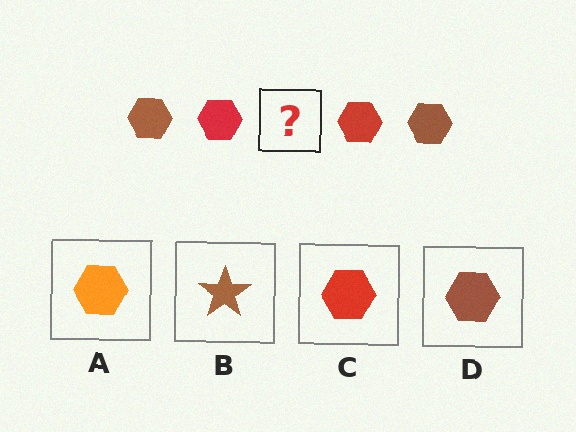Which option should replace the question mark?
Option D.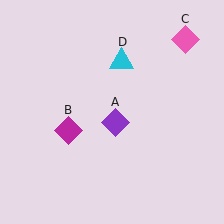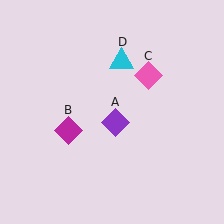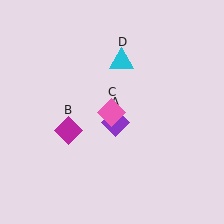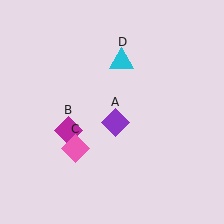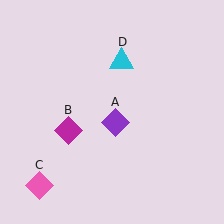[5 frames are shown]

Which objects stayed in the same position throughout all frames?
Purple diamond (object A) and magenta diamond (object B) and cyan triangle (object D) remained stationary.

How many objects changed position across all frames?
1 object changed position: pink diamond (object C).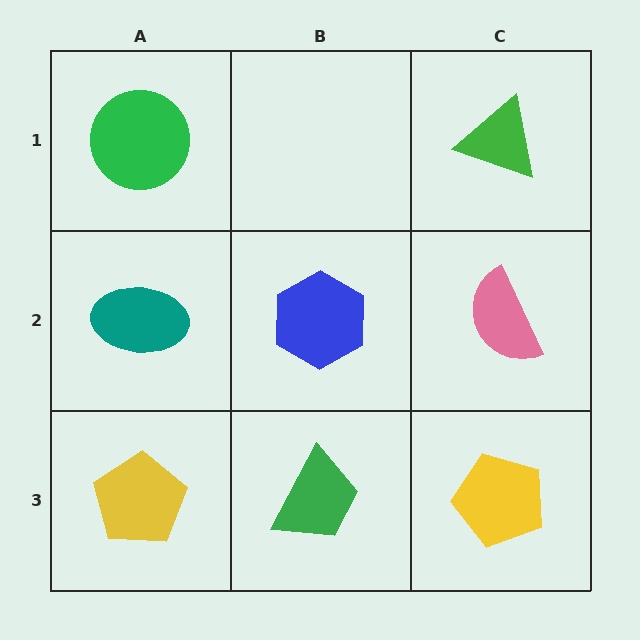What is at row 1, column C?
A green triangle.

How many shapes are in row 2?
3 shapes.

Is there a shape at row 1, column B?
No, that cell is empty.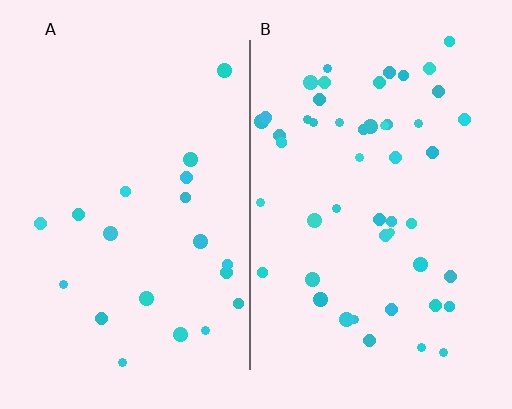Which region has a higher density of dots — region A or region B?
B (the right).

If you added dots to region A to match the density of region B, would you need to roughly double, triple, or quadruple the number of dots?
Approximately triple.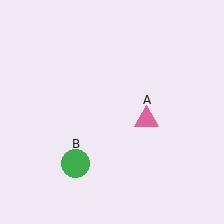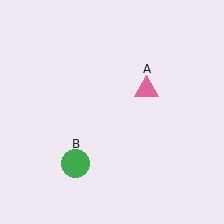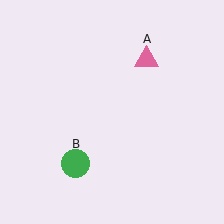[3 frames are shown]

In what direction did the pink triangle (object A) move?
The pink triangle (object A) moved up.